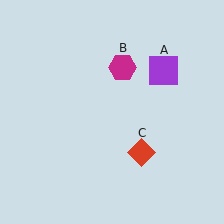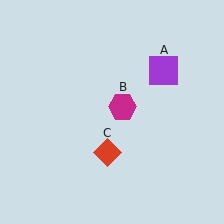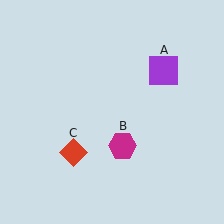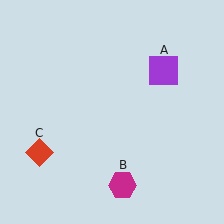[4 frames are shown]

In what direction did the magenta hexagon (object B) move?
The magenta hexagon (object B) moved down.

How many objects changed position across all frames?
2 objects changed position: magenta hexagon (object B), red diamond (object C).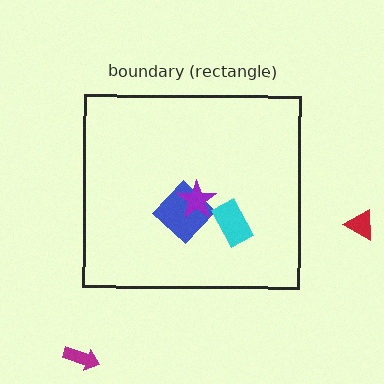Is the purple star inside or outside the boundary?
Inside.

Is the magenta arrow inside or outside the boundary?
Outside.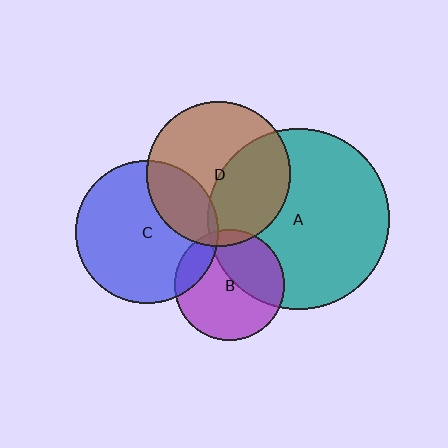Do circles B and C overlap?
Yes.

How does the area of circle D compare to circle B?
Approximately 1.7 times.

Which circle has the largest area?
Circle A (teal).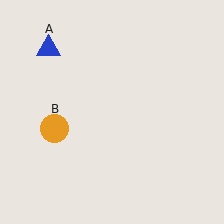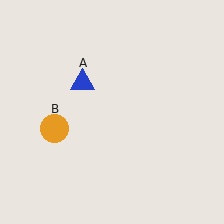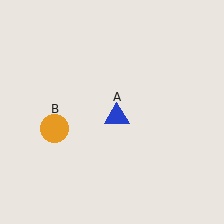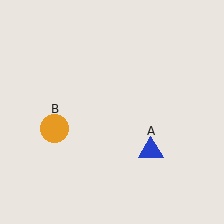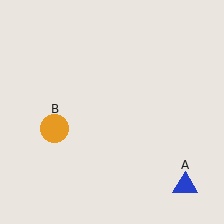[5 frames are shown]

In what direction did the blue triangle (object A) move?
The blue triangle (object A) moved down and to the right.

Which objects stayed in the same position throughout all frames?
Orange circle (object B) remained stationary.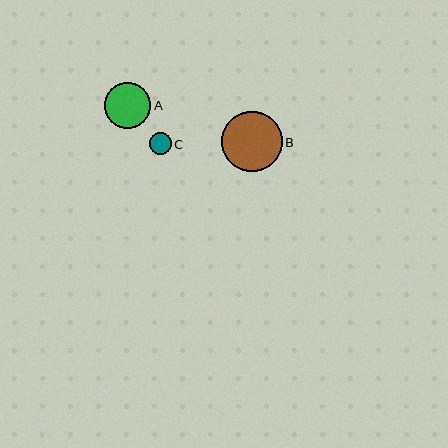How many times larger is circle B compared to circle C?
Circle B is approximately 2.8 times the size of circle C.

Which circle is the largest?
Circle B is the largest with a size of approximately 60 pixels.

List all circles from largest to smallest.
From largest to smallest: B, A, C.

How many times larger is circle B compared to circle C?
Circle B is approximately 2.8 times the size of circle C.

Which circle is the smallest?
Circle C is the smallest with a size of approximately 22 pixels.